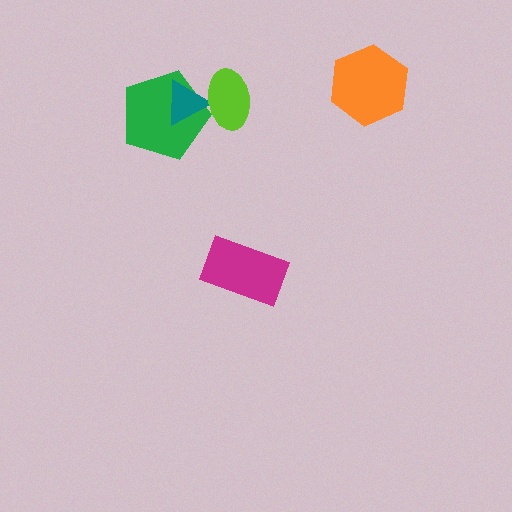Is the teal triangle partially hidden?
Yes, it is partially covered by another shape.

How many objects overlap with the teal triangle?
2 objects overlap with the teal triangle.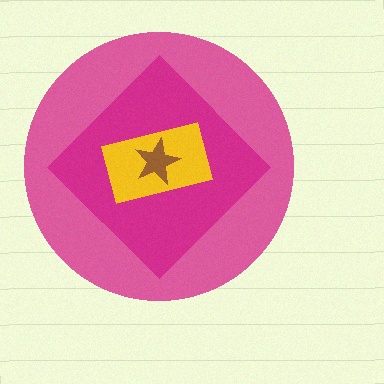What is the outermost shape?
The pink circle.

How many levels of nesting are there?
4.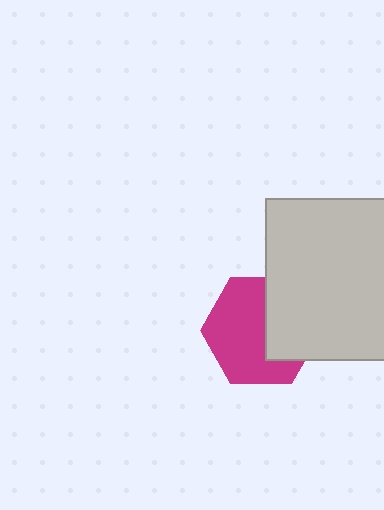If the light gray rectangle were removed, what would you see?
You would see the complete magenta hexagon.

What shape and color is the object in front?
The object in front is a light gray rectangle.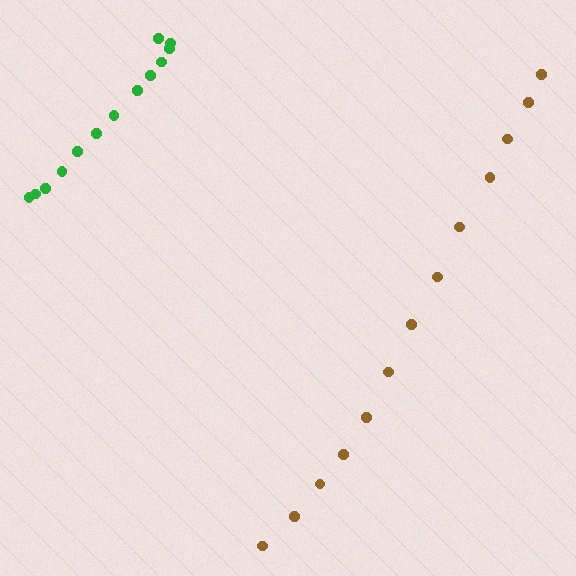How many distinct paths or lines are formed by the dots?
There are 2 distinct paths.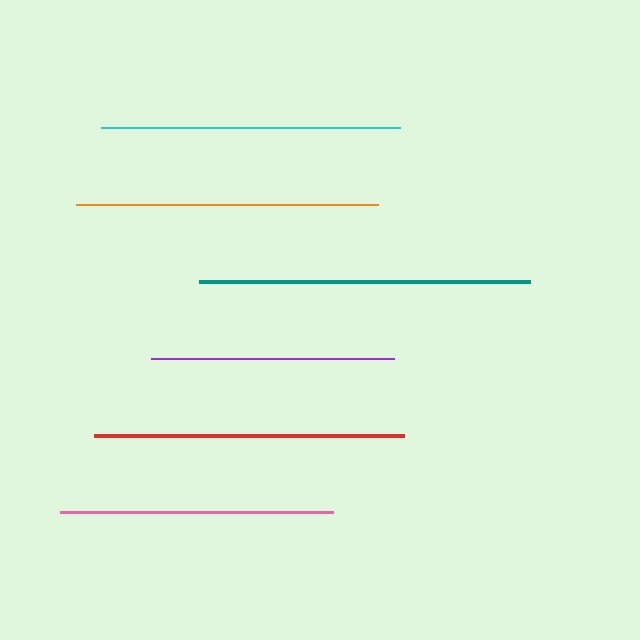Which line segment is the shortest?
The purple line is the shortest at approximately 243 pixels.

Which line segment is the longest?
The teal line is the longest at approximately 331 pixels.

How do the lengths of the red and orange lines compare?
The red and orange lines are approximately the same length.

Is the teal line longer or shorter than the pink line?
The teal line is longer than the pink line.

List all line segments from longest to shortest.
From longest to shortest: teal, red, orange, cyan, pink, purple.